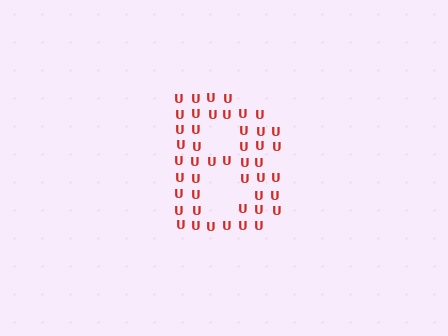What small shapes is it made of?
It is made of small letter U's.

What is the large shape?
The large shape is the letter B.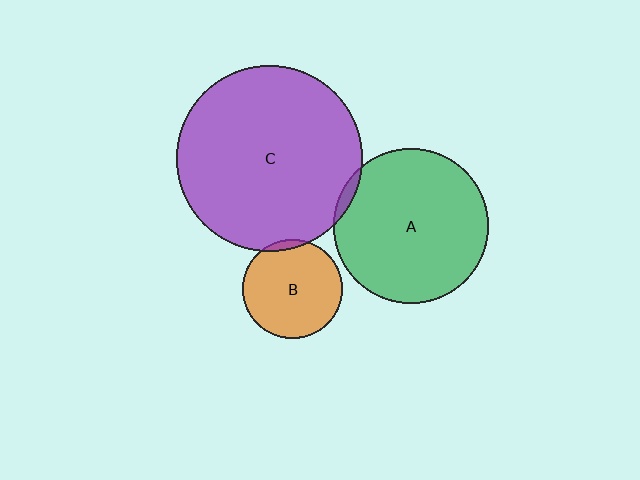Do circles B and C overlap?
Yes.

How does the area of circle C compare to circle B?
Approximately 3.5 times.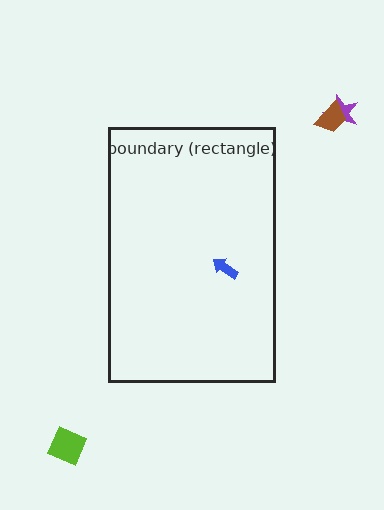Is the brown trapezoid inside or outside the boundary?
Outside.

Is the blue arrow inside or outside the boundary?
Inside.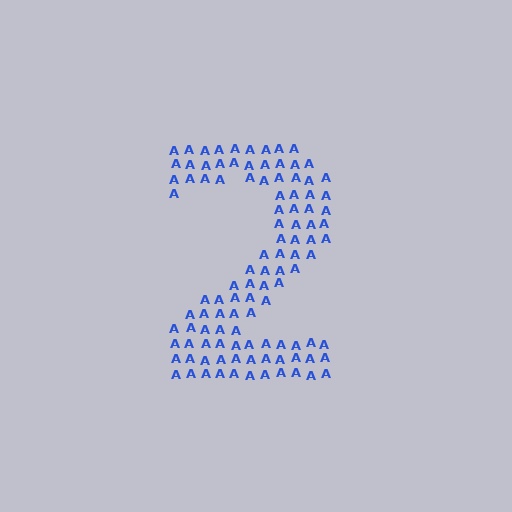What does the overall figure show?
The overall figure shows the digit 2.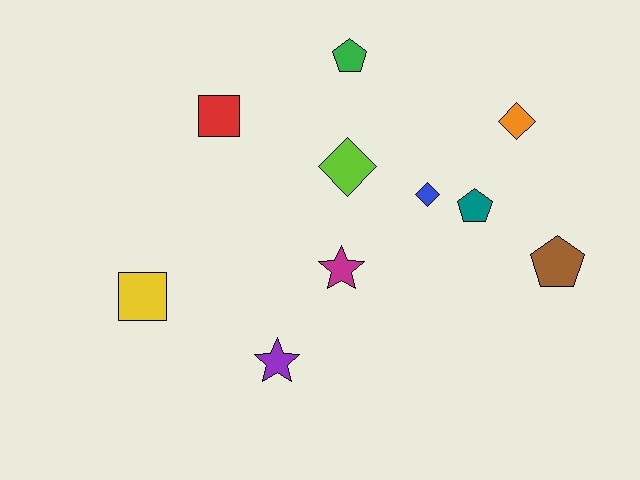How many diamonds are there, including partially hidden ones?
There are 3 diamonds.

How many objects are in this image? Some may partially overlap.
There are 10 objects.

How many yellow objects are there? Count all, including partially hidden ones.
There is 1 yellow object.